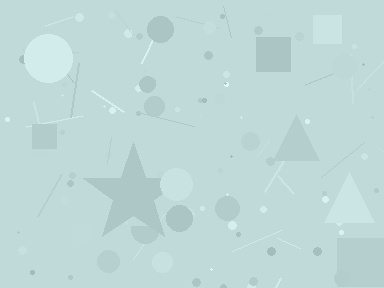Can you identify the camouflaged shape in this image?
The camouflaged shape is a star.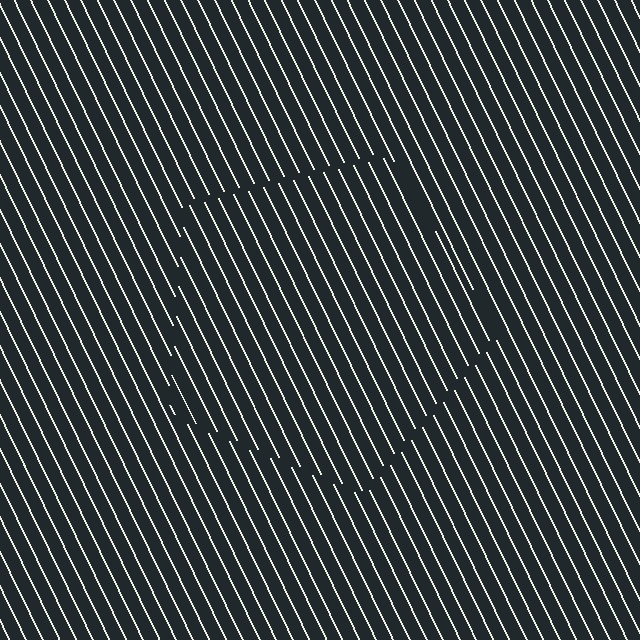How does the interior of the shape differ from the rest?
The interior of the shape contains the same grating, shifted by half a period — the contour is defined by the phase discontinuity where line-ends from the inner and outer gratings abut.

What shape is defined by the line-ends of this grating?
An illusory pentagon. The interior of the shape contains the same grating, shifted by half a period — the contour is defined by the phase discontinuity where line-ends from the inner and outer gratings abut.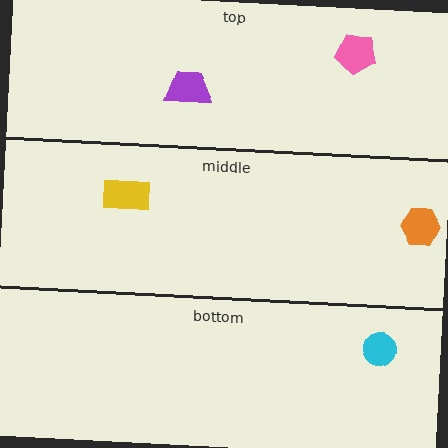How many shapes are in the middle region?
2.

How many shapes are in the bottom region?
1.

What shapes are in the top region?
The pink pentagon, the purple trapezoid.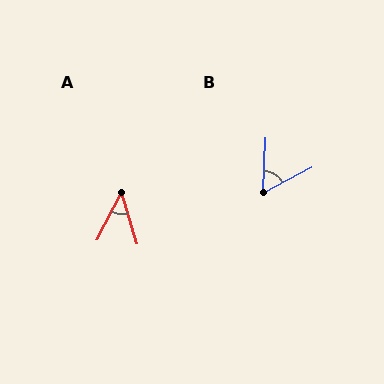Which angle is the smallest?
A, at approximately 44 degrees.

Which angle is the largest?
B, at approximately 59 degrees.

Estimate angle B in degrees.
Approximately 59 degrees.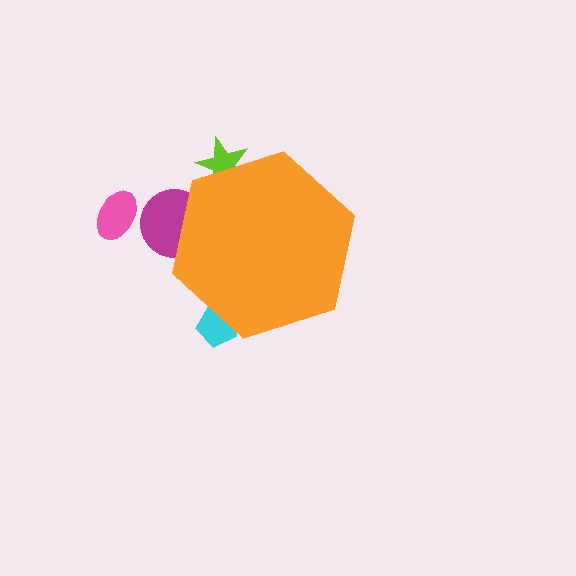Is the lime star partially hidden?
Yes, the lime star is partially hidden behind the orange hexagon.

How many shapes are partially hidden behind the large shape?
3 shapes are partially hidden.